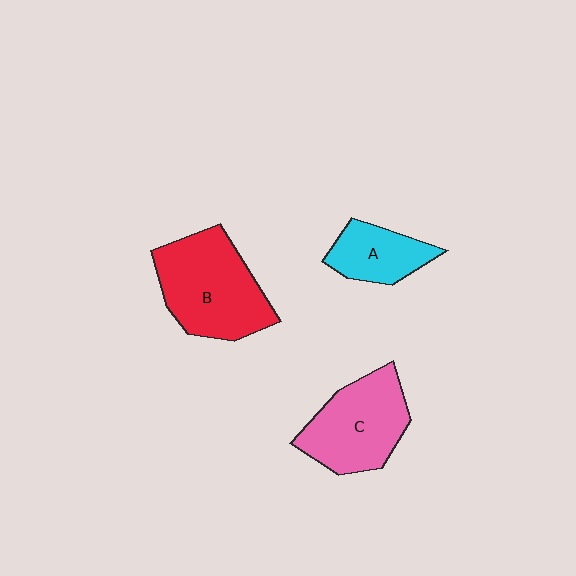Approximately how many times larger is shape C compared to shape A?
Approximately 1.7 times.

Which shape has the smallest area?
Shape A (cyan).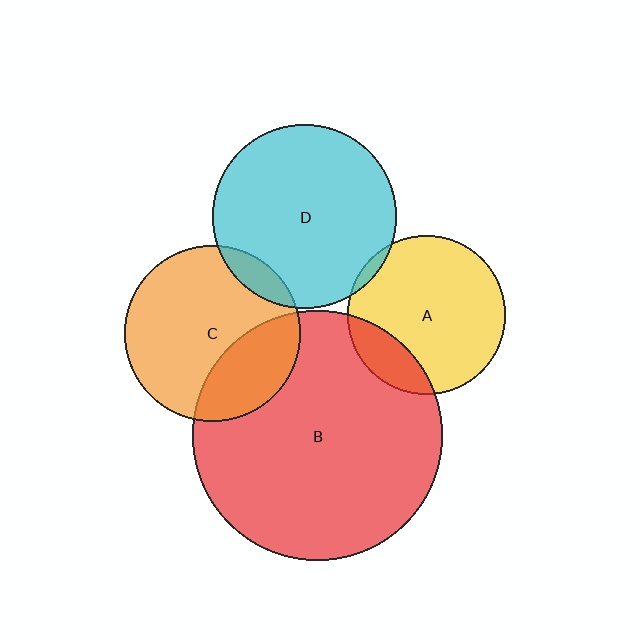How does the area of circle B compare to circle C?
Approximately 2.0 times.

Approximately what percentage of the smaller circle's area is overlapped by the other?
Approximately 30%.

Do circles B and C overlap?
Yes.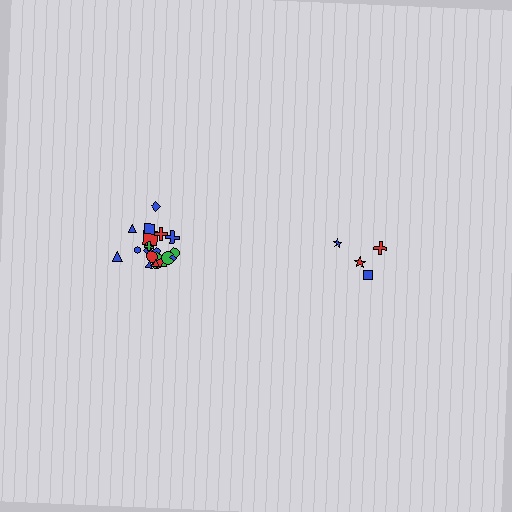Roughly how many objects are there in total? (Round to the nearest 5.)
Roughly 25 objects in total.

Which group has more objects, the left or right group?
The left group.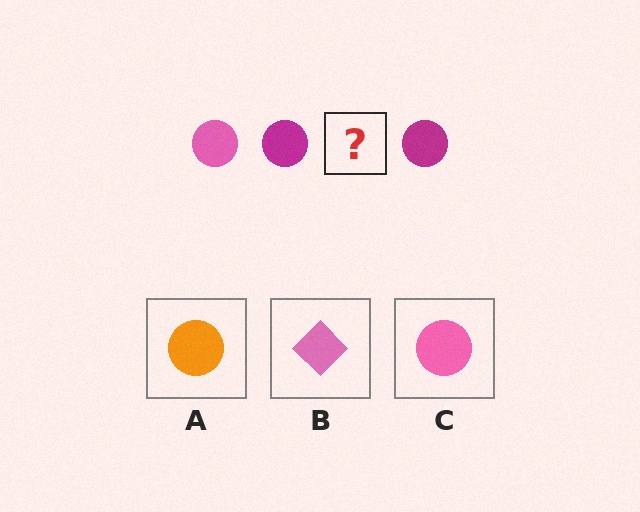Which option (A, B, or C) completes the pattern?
C.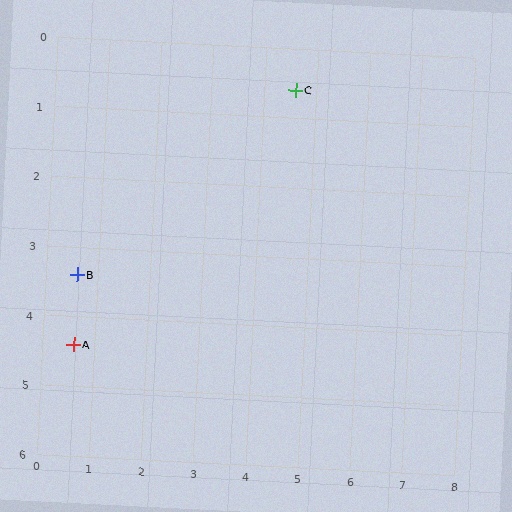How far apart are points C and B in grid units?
Points C and B are about 4.9 grid units apart.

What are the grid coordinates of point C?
Point C is at approximately (4.6, 0.6).